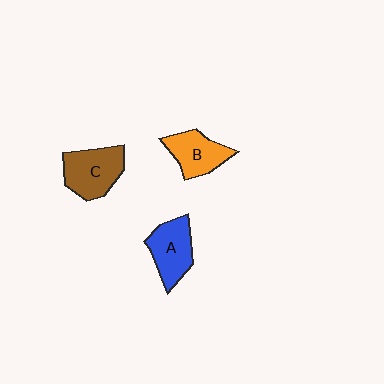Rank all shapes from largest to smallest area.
From largest to smallest: C (brown), A (blue), B (orange).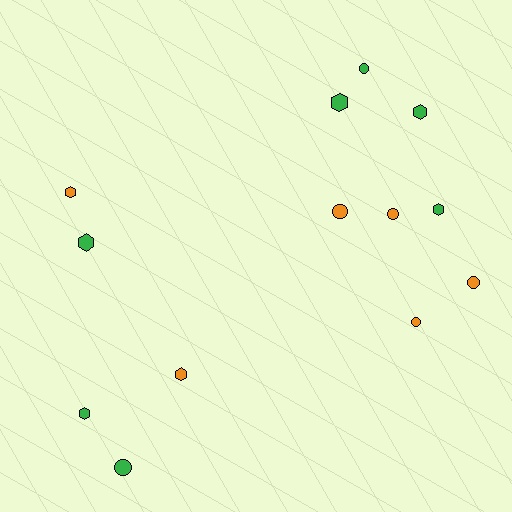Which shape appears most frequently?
Hexagon, with 7 objects.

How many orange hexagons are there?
There are 2 orange hexagons.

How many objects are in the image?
There are 13 objects.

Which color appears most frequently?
Green, with 7 objects.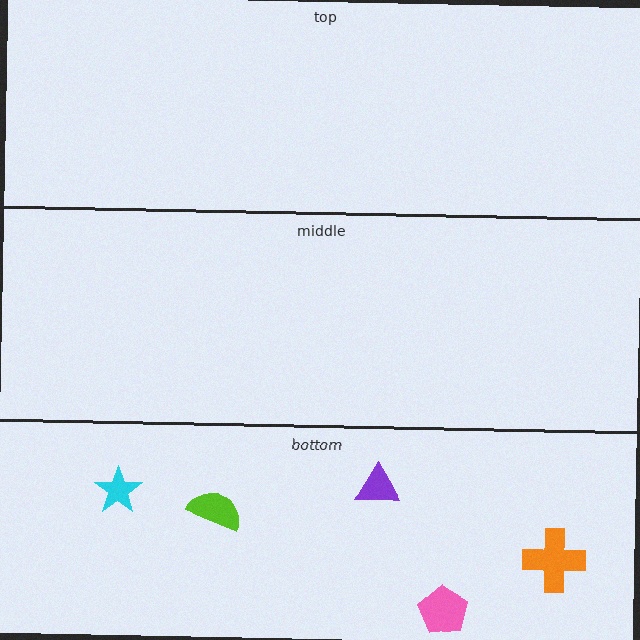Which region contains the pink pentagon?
The bottom region.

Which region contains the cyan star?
The bottom region.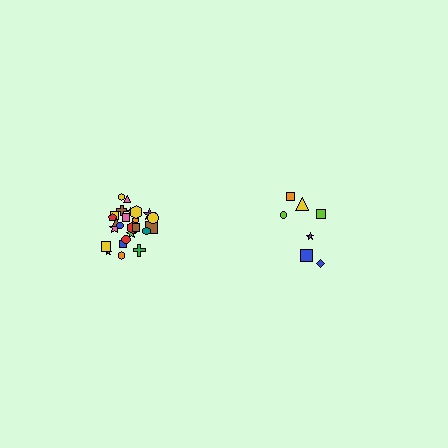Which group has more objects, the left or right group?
The left group.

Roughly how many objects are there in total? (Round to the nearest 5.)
Roughly 30 objects in total.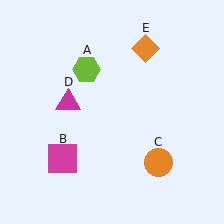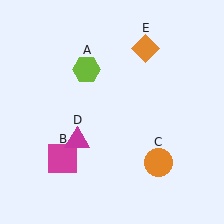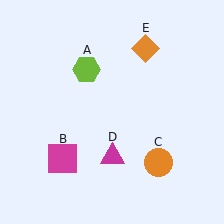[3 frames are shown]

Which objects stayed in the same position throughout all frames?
Lime hexagon (object A) and magenta square (object B) and orange circle (object C) and orange diamond (object E) remained stationary.